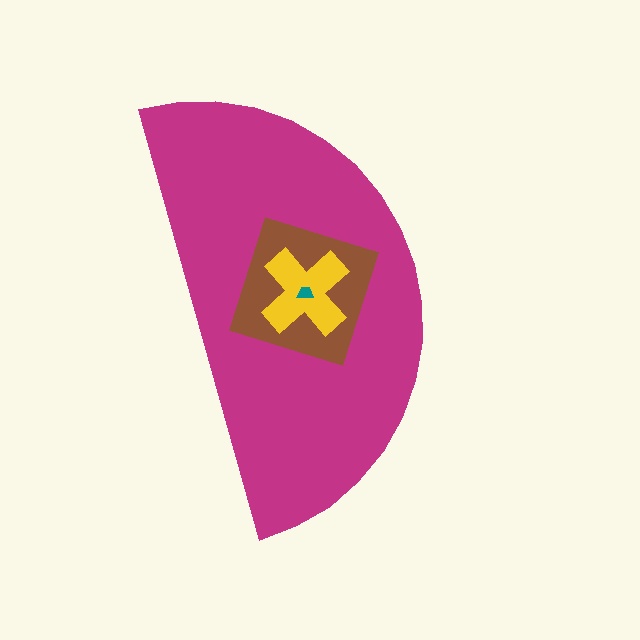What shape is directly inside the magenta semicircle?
The brown diamond.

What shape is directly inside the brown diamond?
The yellow cross.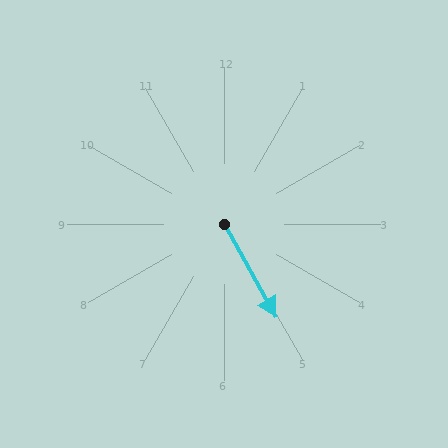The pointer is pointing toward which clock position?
Roughly 5 o'clock.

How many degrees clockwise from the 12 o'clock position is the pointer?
Approximately 151 degrees.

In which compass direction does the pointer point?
Southeast.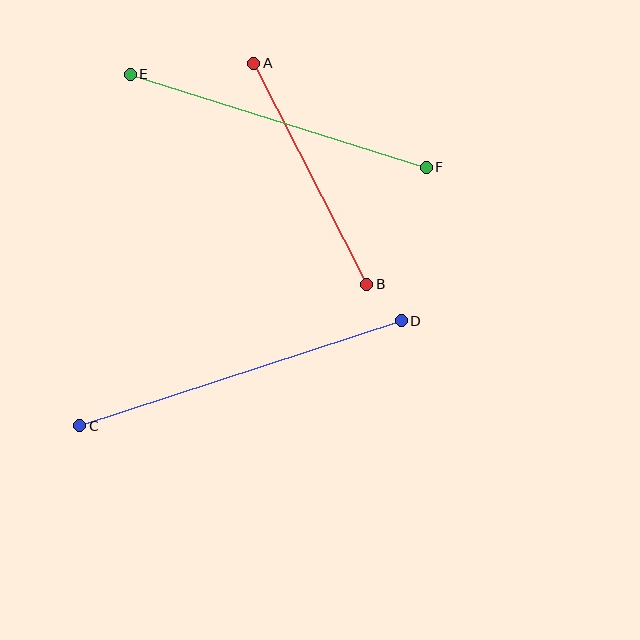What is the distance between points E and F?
The distance is approximately 310 pixels.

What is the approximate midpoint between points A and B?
The midpoint is at approximately (310, 174) pixels.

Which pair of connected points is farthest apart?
Points C and D are farthest apart.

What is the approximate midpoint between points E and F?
The midpoint is at approximately (278, 121) pixels.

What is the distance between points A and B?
The distance is approximately 249 pixels.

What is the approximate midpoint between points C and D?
The midpoint is at approximately (240, 373) pixels.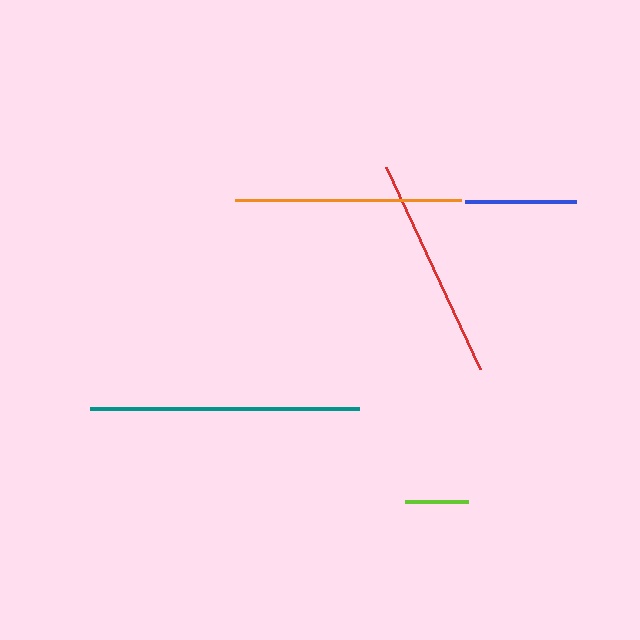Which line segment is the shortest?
The lime line is the shortest at approximately 63 pixels.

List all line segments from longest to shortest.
From longest to shortest: teal, orange, red, blue, lime.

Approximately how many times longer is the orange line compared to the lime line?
The orange line is approximately 3.6 times the length of the lime line.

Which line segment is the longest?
The teal line is the longest at approximately 268 pixels.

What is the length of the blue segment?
The blue segment is approximately 111 pixels long.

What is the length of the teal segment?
The teal segment is approximately 268 pixels long.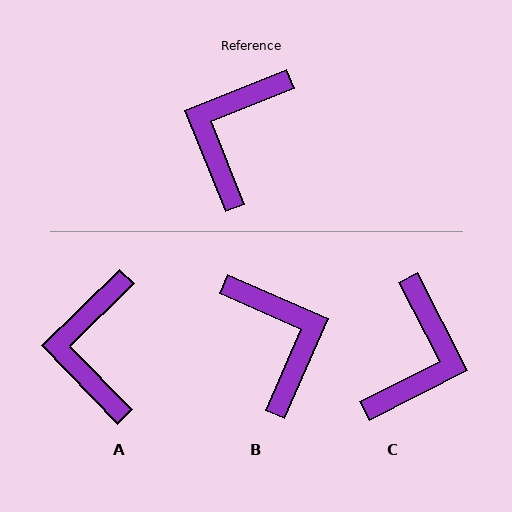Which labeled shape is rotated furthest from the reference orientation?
C, about 175 degrees away.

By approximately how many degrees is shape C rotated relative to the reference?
Approximately 175 degrees clockwise.